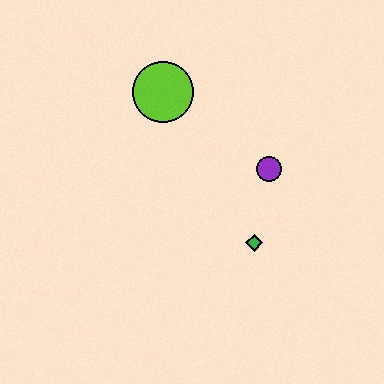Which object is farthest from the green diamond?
The lime circle is farthest from the green diamond.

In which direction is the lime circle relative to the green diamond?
The lime circle is above the green diamond.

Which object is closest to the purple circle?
The green diamond is closest to the purple circle.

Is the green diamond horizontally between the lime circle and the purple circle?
Yes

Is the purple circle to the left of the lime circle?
No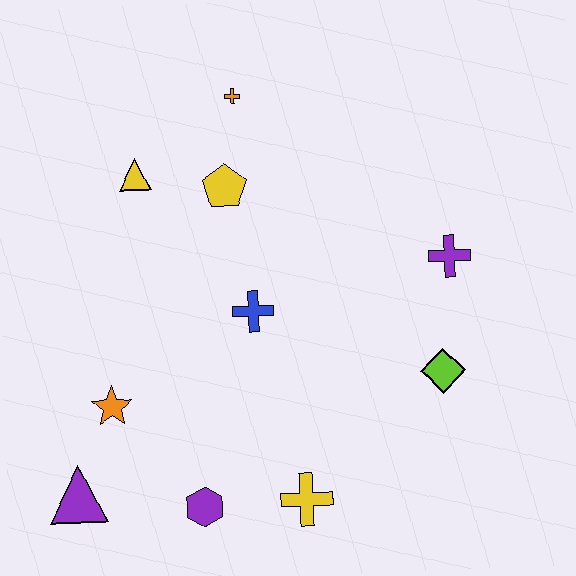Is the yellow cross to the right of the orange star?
Yes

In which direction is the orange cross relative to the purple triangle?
The orange cross is above the purple triangle.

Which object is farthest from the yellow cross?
The orange cross is farthest from the yellow cross.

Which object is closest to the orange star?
The purple triangle is closest to the orange star.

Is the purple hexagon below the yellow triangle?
Yes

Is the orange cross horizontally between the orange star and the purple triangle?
No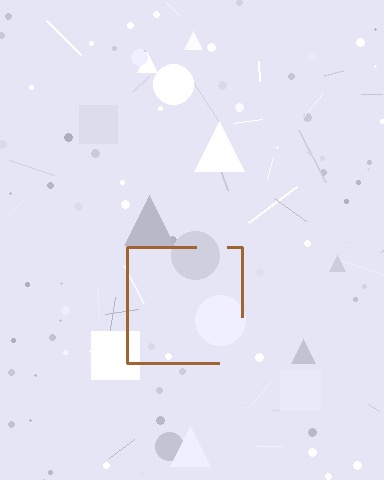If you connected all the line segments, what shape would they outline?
They would outline a square.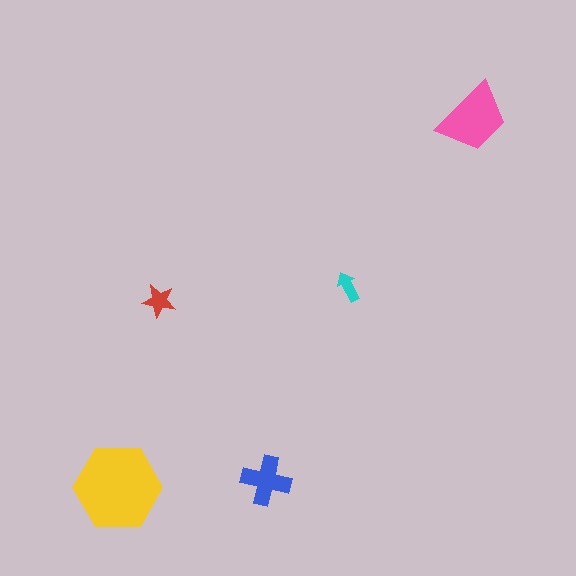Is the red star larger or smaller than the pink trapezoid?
Smaller.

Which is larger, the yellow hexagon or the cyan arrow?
The yellow hexagon.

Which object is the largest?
The yellow hexagon.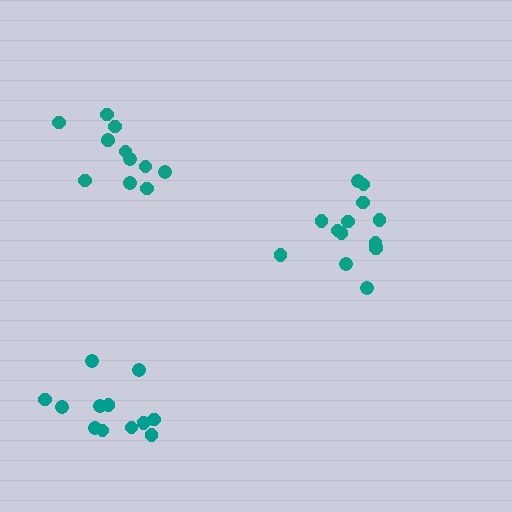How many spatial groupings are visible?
There are 3 spatial groupings.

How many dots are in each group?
Group 1: 14 dots, Group 2: 12 dots, Group 3: 12 dots (38 total).